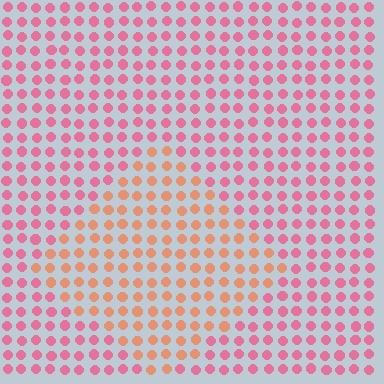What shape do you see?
I see a diamond.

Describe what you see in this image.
The image is filled with small pink elements in a uniform arrangement. A diamond-shaped region is visible where the elements are tinted to a slightly different hue, forming a subtle color boundary.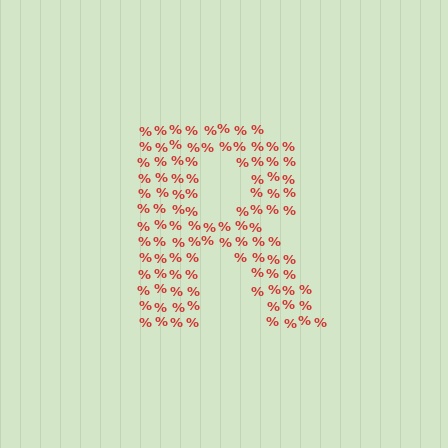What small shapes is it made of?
It is made of small percent signs.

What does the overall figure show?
The overall figure shows the letter R.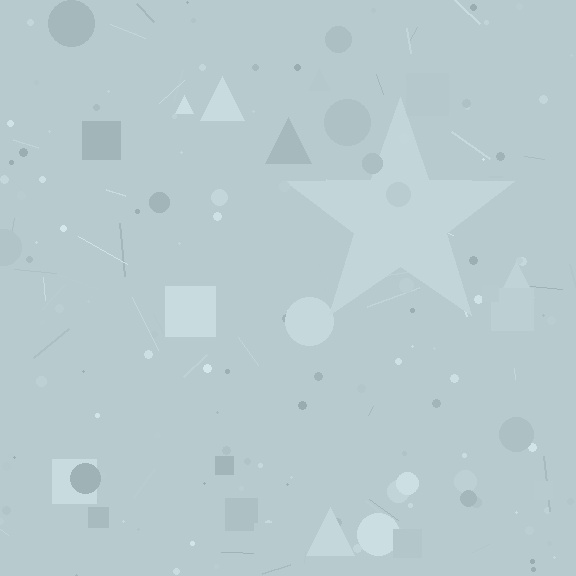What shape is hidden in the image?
A star is hidden in the image.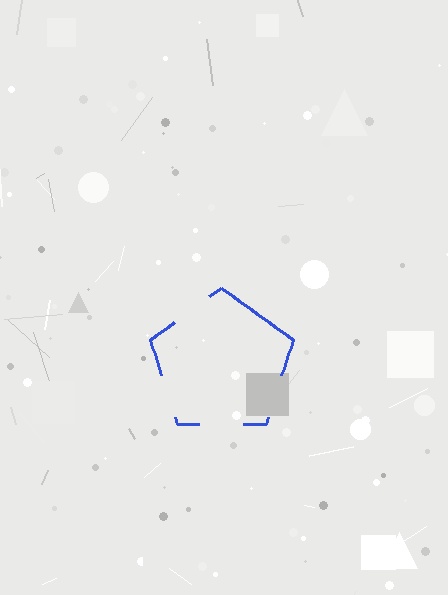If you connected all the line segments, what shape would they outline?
They would outline a pentagon.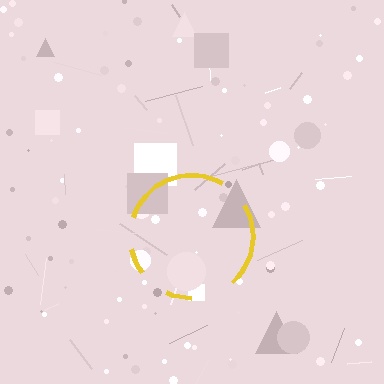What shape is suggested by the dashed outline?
The dashed outline suggests a circle.